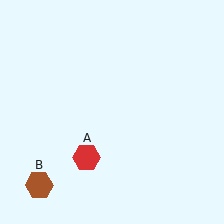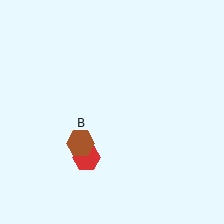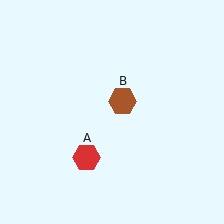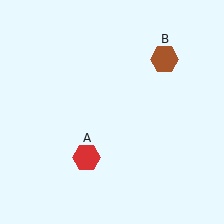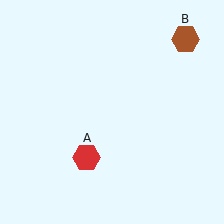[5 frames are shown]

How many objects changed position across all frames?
1 object changed position: brown hexagon (object B).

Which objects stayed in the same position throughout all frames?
Red hexagon (object A) remained stationary.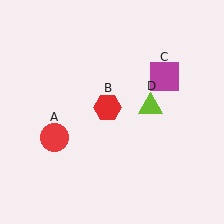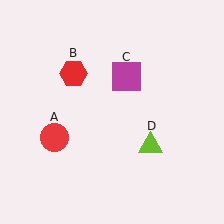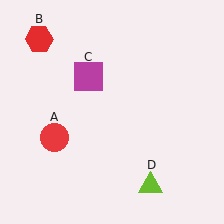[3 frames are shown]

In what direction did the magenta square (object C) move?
The magenta square (object C) moved left.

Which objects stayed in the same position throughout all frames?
Red circle (object A) remained stationary.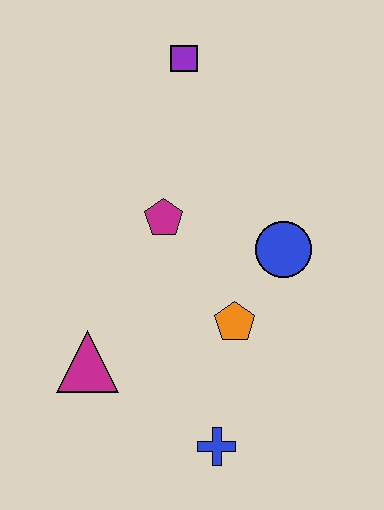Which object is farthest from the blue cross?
The purple square is farthest from the blue cross.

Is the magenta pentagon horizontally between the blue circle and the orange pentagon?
No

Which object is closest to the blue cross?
The orange pentagon is closest to the blue cross.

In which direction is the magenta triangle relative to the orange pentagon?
The magenta triangle is to the left of the orange pentagon.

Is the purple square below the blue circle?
No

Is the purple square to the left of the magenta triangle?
No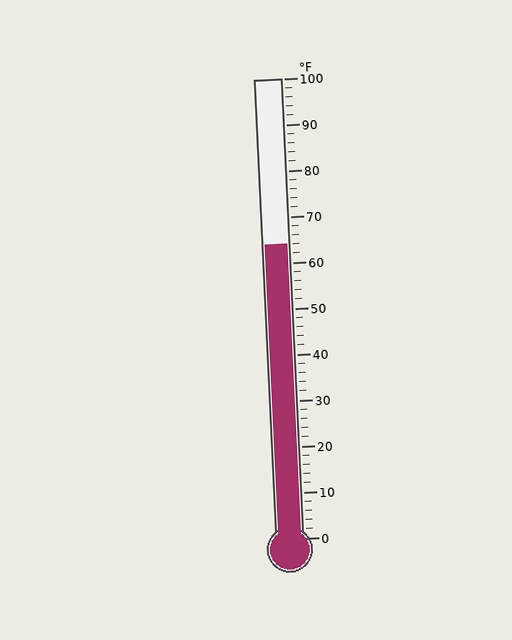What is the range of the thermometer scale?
The thermometer scale ranges from 0°F to 100°F.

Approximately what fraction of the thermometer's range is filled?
The thermometer is filled to approximately 65% of its range.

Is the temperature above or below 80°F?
The temperature is below 80°F.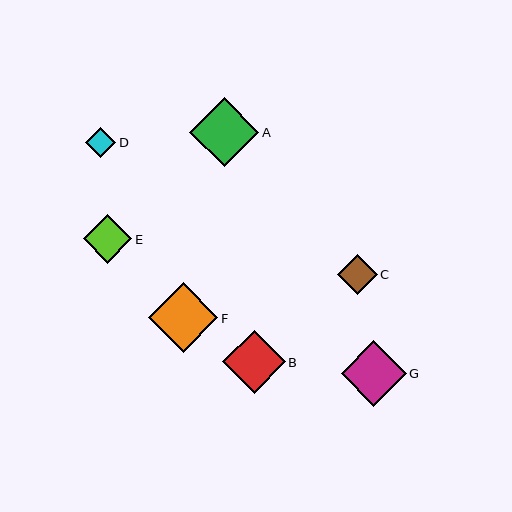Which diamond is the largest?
Diamond F is the largest with a size of approximately 70 pixels.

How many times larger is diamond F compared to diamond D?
Diamond F is approximately 2.3 times the size of diamond D.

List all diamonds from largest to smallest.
From largest to smallest: F, A, G, B, E, C, D.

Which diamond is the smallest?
Diamond D is the smallest with a size of approximately 30 pixels.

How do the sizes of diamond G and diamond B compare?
Diamond G and diamond B are approximately the same size.